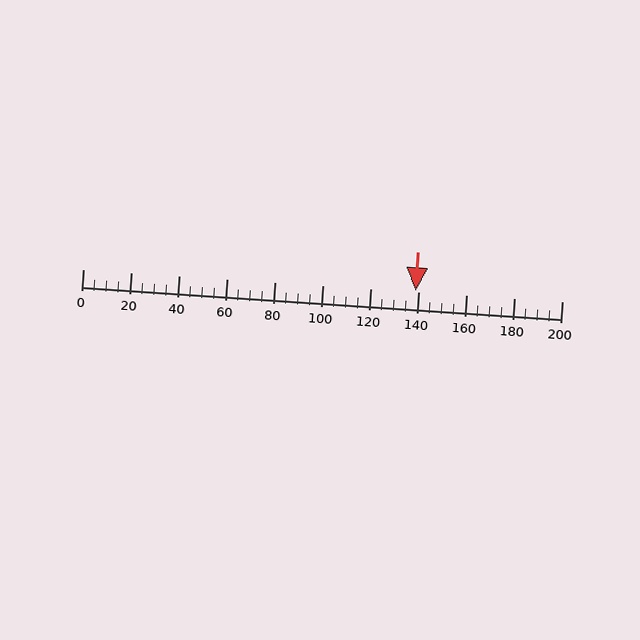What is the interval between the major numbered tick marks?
The major tick marks are spaced 20 units apart.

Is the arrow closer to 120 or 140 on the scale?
The arrow is closer to 140.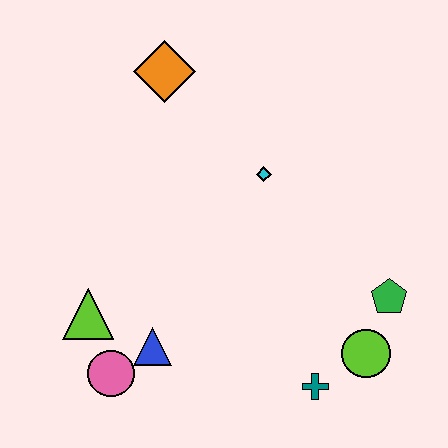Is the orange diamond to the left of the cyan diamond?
Yes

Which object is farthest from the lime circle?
The orange diamond is farthest from the lime circle.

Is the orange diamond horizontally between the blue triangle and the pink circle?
No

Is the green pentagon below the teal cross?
No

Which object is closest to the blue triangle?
The pink circle is closest to the blue triangle.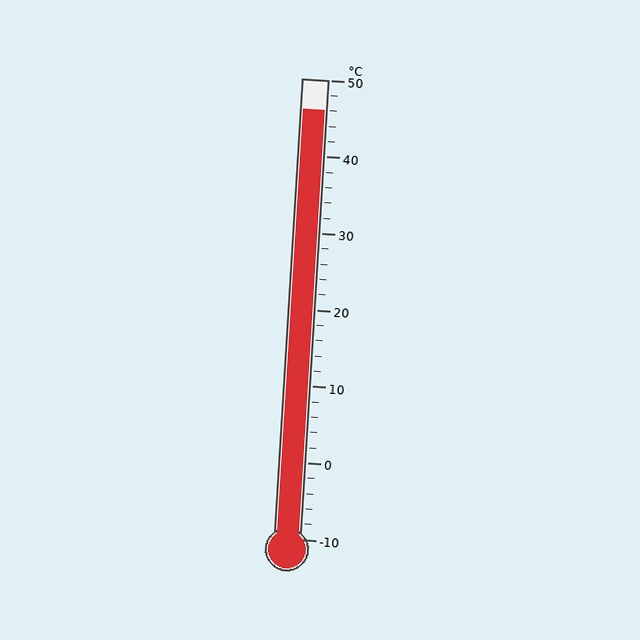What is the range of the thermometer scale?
The thermometer scale ranges from -10°C to 50°C.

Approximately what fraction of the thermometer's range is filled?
The thermometer is filled to approximately 95% of its range.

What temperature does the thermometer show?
The thermometer shows approximately 46°C.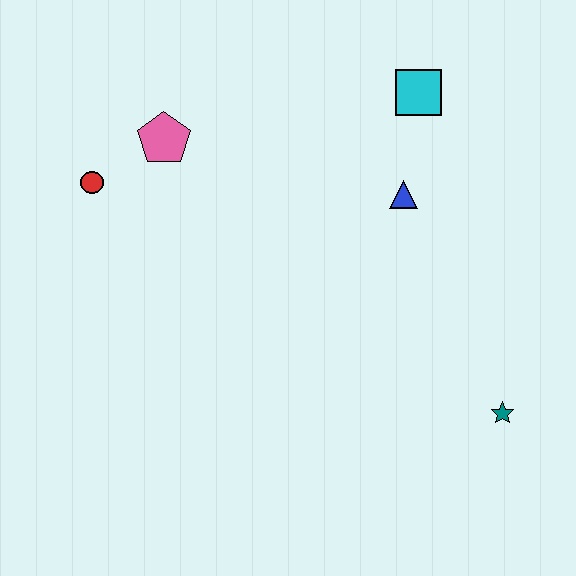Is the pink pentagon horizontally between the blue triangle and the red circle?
Yes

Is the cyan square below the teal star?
No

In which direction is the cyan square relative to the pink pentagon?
The cyan square is to the right of the pink pentagon.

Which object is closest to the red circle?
The pink pentagon is closest to the red circle.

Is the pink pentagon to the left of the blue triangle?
Yes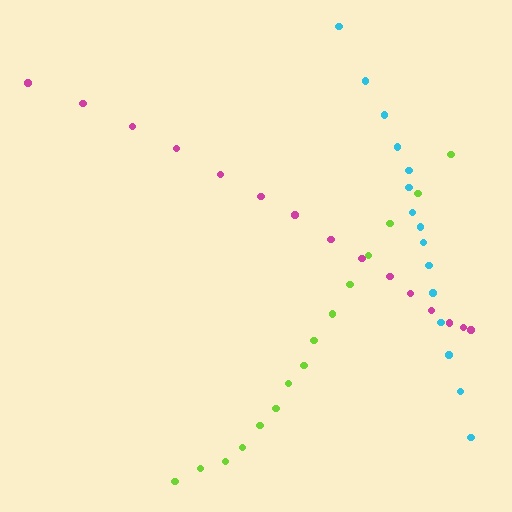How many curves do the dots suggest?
There are 3 distinct paths.